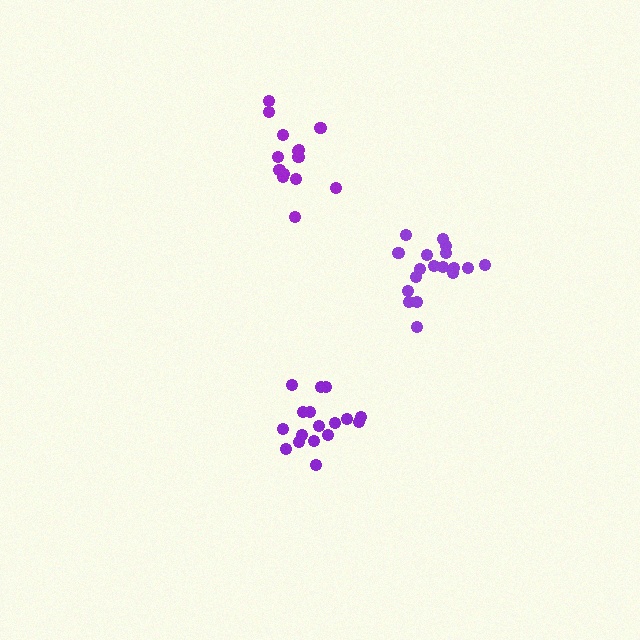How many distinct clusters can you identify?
There are 3 distinct clusters.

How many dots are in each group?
Group 1: 14 dots, Group 2: 17 dots, Group 3: 18 dots (49 total).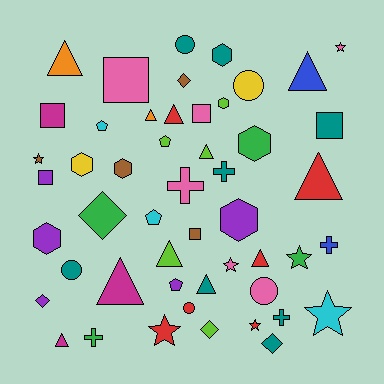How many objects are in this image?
There are 50 objects.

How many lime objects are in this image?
There are 5 lime objects.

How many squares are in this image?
There are 6 squares.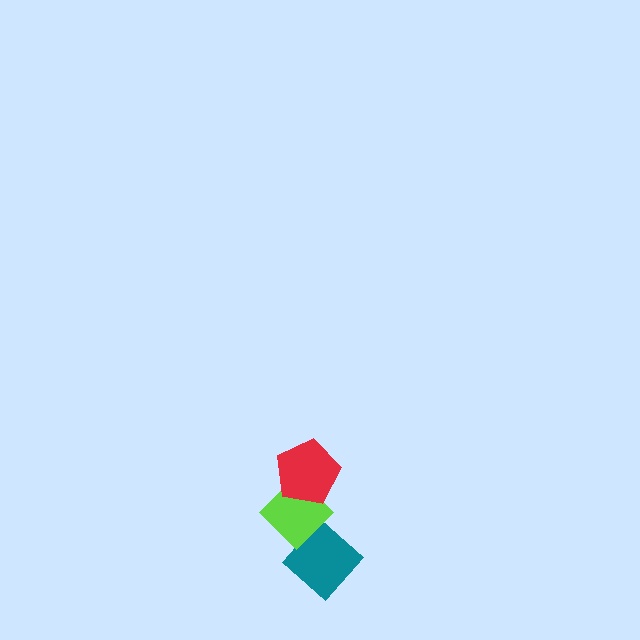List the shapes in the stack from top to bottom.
From top to bottom: the red pentagon, the lime diamond, the teal diamond.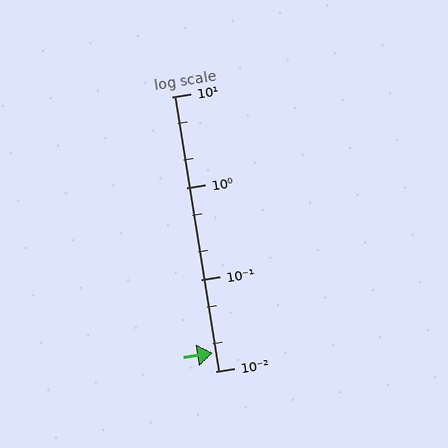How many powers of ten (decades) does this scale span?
The scale spans 3 decades, from 0.01 to 10.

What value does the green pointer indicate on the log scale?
The pointer indicates approximately 0.016.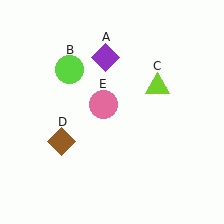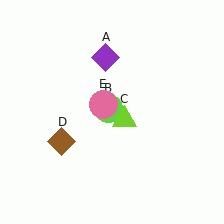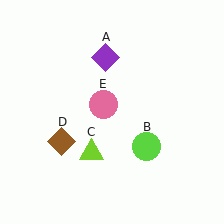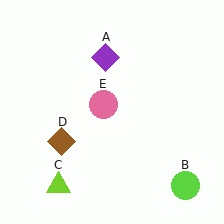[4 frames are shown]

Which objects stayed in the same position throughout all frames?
Purple diamond (object A) and brown diamond (object D) and pink circle (object E) remained stationary.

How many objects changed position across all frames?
2 objects changed position: lime circle (object B), lime triangle (object C).